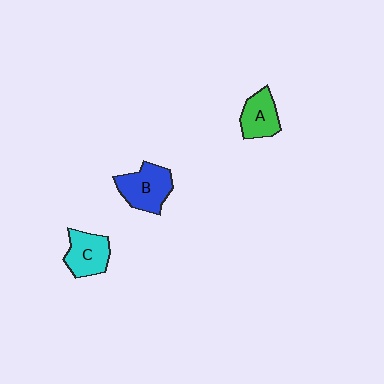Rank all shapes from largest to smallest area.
From largest to smallest: B (blue), C (cyan), A (green).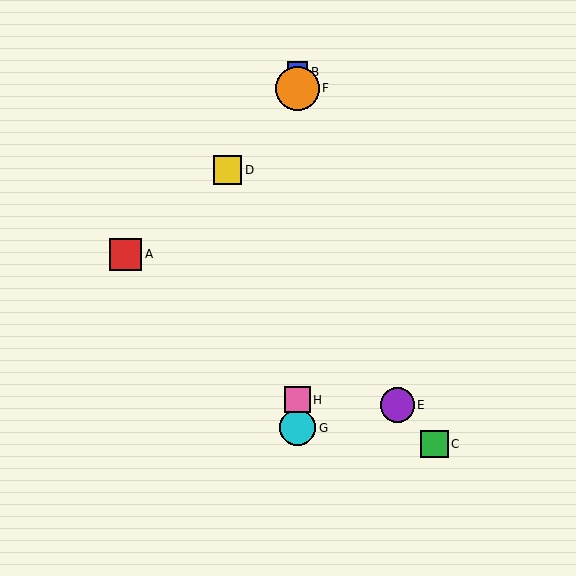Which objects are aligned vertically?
Objects B, F, G, H are aligned vertically.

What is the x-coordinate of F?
Object F is at x≈297.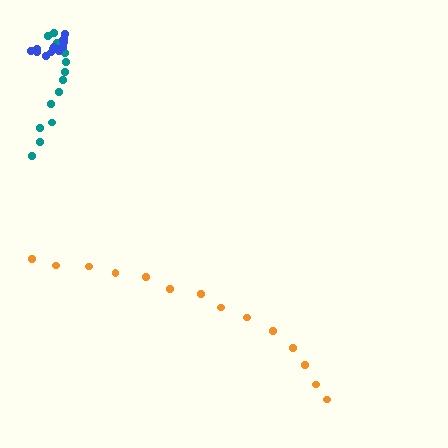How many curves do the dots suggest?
There are 3 distinct paths.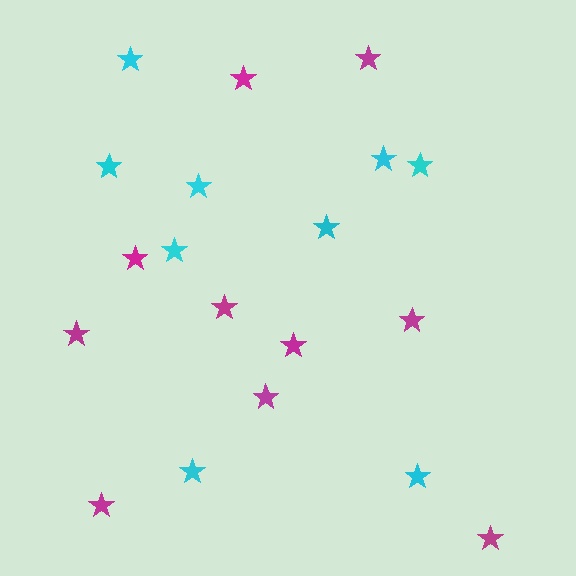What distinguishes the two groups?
There are 2 groups: one group of cyan stars (9) and one group of magenta stars (10).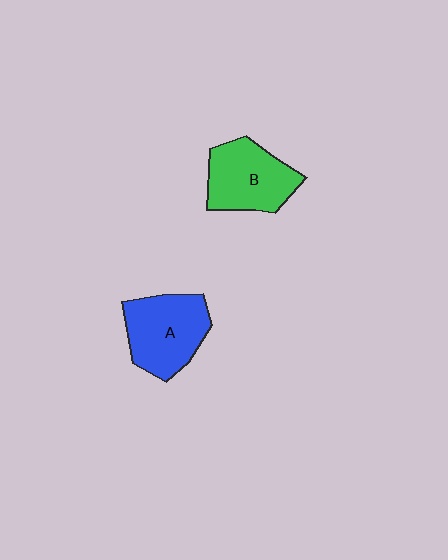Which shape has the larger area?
Shape A (blue).